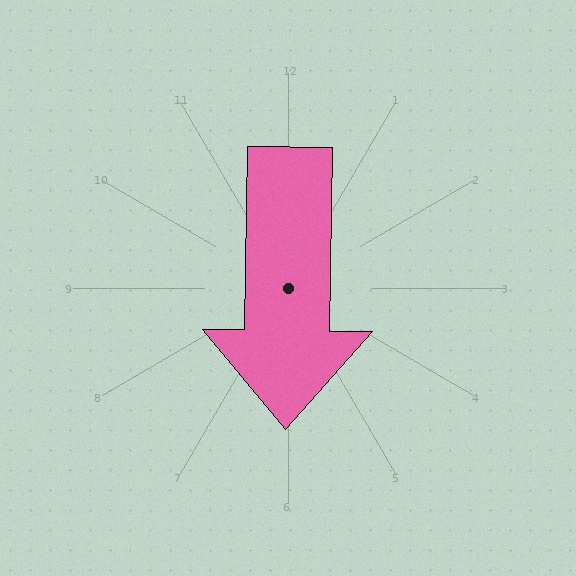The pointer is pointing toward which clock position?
Roughly 6 o'clock.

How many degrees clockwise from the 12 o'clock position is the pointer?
Approximately 181 degrees.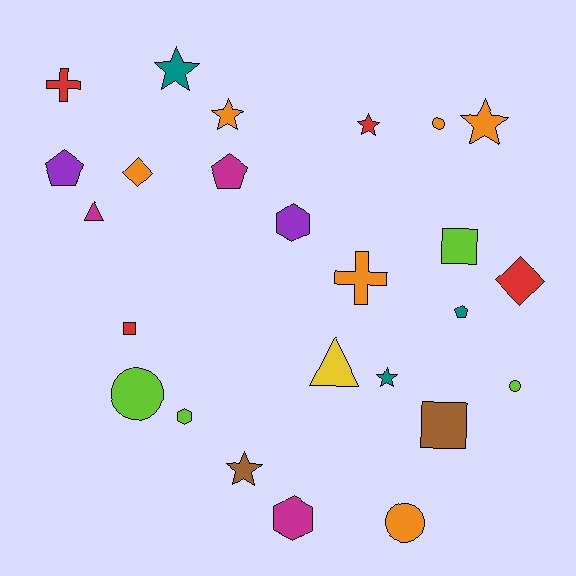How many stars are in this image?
There are 6 stars.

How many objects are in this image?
There are 25 objects.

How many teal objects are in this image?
There are 3 teal objects.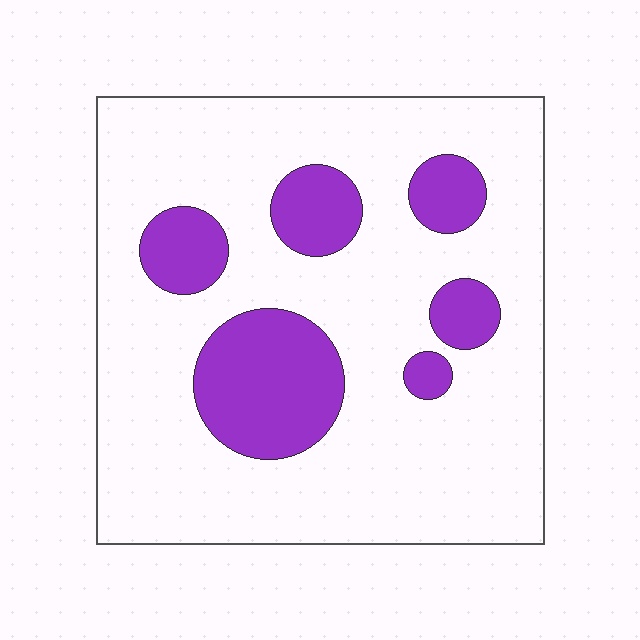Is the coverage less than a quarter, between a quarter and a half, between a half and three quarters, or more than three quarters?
Less than a quarter.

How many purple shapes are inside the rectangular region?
6.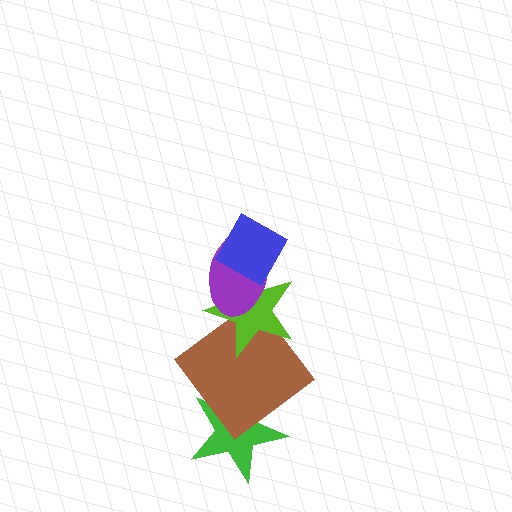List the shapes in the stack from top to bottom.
From top to bottom: the blue diamond, the purple ellipse, the lime star, the brown diamond, the green star.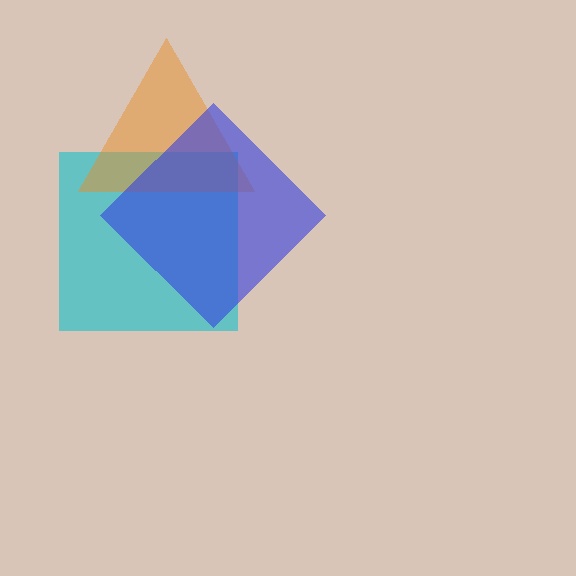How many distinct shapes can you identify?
There are 3 distinct shapes: a cyan square, an orange triangle, a blue diamond.